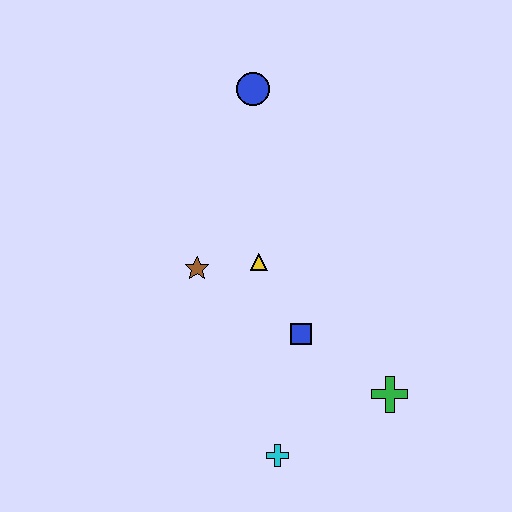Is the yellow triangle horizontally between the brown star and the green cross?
Yes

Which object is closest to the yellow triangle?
The brown star is closest to the yellow triangle.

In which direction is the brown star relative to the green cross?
The brown star is to the left of the green cross.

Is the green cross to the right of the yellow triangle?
Yes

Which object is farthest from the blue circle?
The cyan cross is farthest from the blue circle.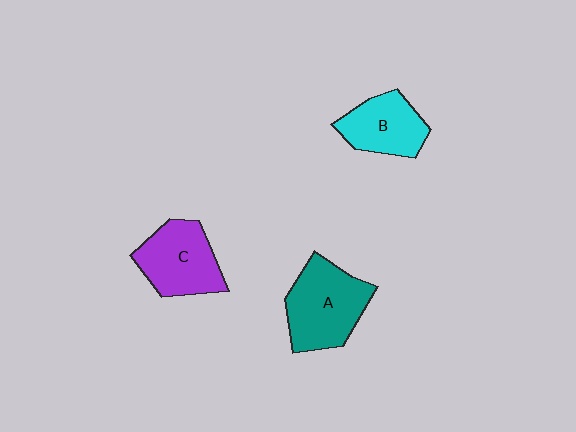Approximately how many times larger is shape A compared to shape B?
Approximately 1.4 times.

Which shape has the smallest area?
Shape B (cyan).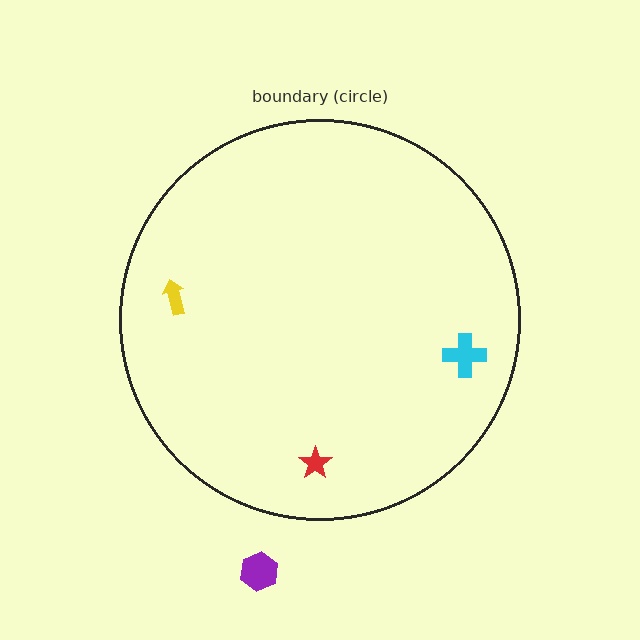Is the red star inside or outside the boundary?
Inside.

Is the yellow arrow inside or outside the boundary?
Inside.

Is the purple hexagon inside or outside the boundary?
Outside.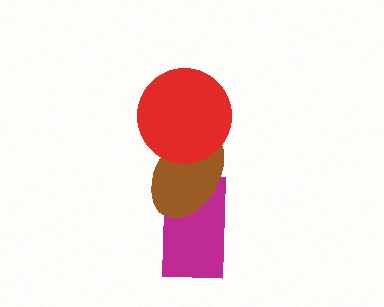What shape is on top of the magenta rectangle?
The brown ellipse is on top of the magenta rectangle.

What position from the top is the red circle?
The red circle is 1st from the top.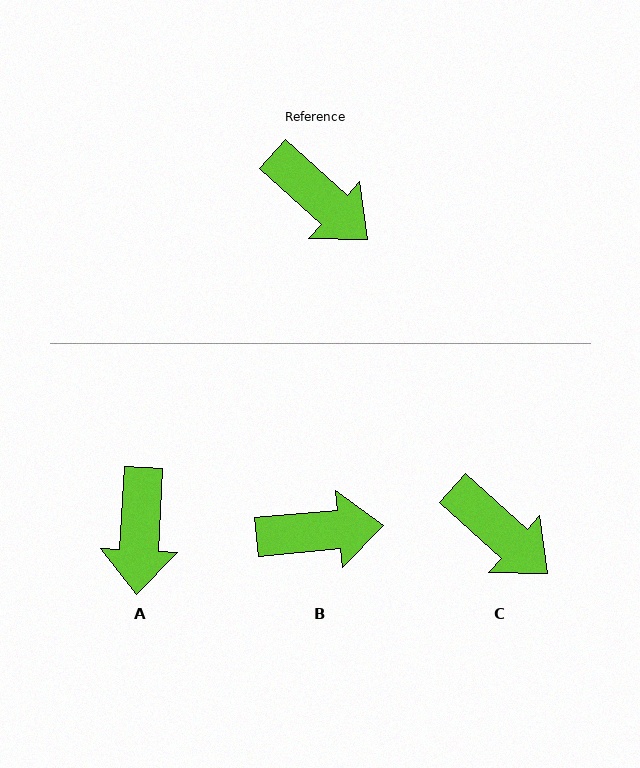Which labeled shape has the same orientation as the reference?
C.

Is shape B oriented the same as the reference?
No, it is off by about 47 degrees.